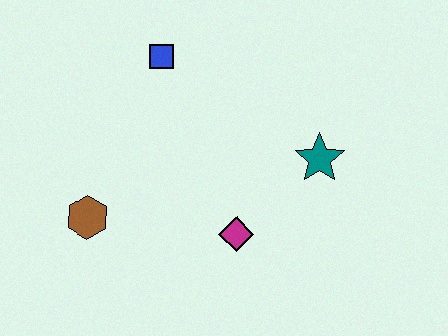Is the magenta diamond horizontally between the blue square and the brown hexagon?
No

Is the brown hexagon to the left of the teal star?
Yes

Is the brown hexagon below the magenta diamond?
No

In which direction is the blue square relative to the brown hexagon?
The blue square is above the brown hexagon.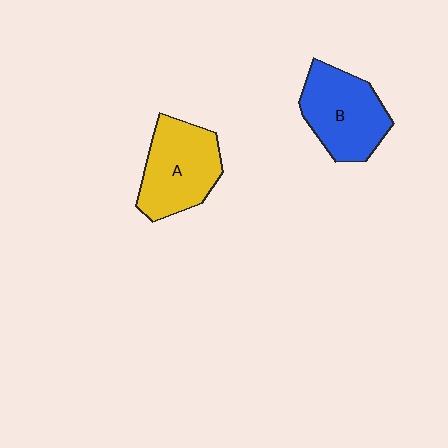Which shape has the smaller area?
Shape B (blue).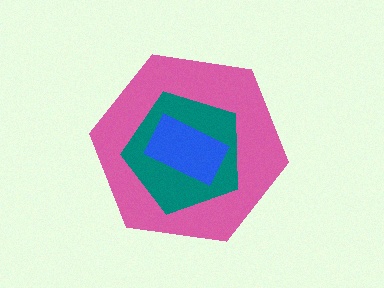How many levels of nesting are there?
3.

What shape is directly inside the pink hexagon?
The teal pentagon.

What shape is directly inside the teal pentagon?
The blue rectangle.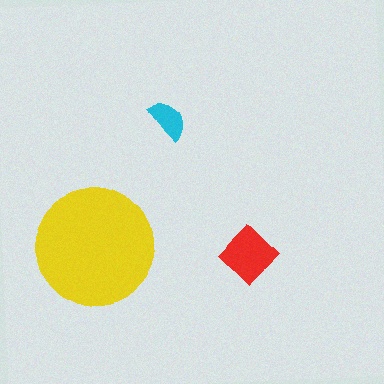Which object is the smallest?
The cyan semicircle.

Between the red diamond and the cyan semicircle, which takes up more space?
The red diamond.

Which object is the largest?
The yellow circle.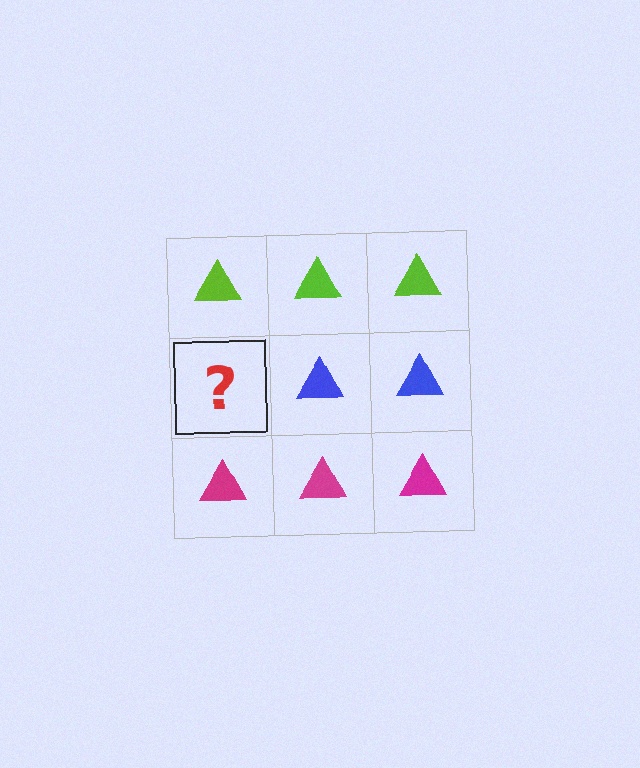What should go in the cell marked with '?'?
The missing cell should contain a blue triangle.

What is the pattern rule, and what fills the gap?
The rule is that each row has a consistent color. The gap should be filled with a blue triangle.